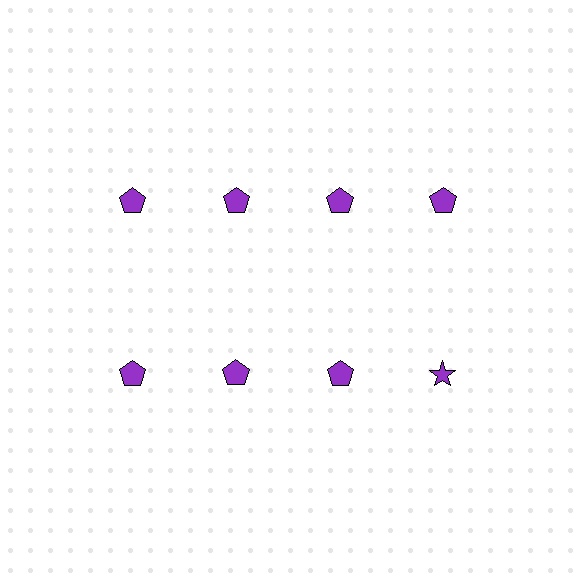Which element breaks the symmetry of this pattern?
The purple star in the second row, second from right column breaks the symmetry. All other shapes are purple pentagons.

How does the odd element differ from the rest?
It has a different shape: star instead of pentagon.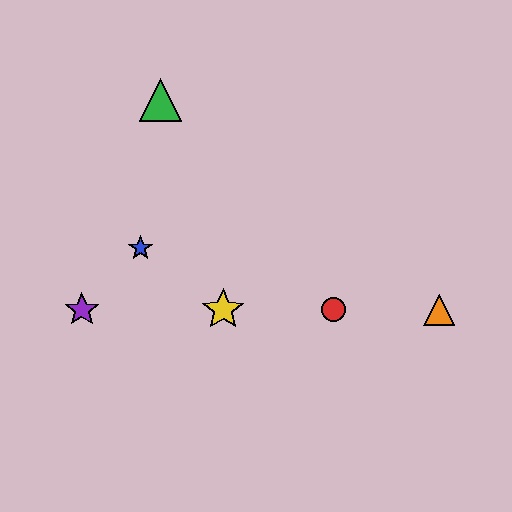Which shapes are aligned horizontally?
The red circle, the yellow star, the purple star, the orange triangle are aligned horizontally.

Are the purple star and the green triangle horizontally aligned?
No, the purple star is at y≈310 and the green triangle is at y≈100.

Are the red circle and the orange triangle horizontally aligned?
Yes, both are at y≈310.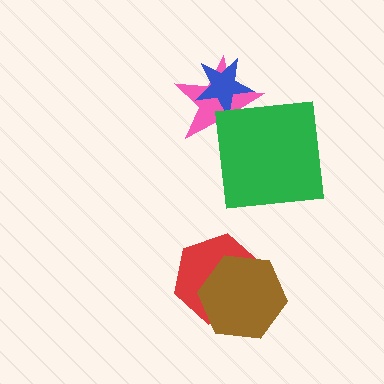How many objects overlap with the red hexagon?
1 object overlaps with the red hexagon.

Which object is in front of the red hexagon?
The brown hexagon is in front of the red hexagon.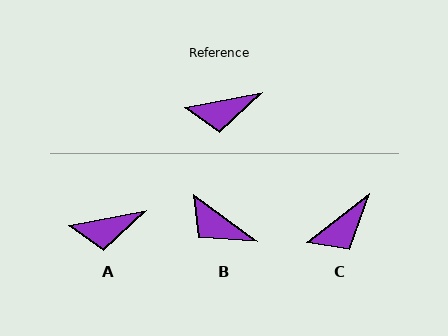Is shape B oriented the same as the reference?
No, it is off by about 47 degrees.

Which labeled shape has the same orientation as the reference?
A.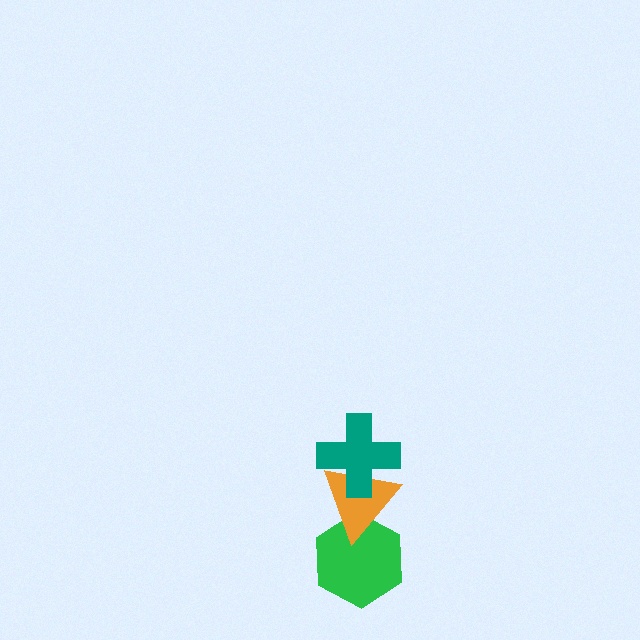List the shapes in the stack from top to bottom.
From top to bottom: the teal cross, the orange triangle, the green hexagon.